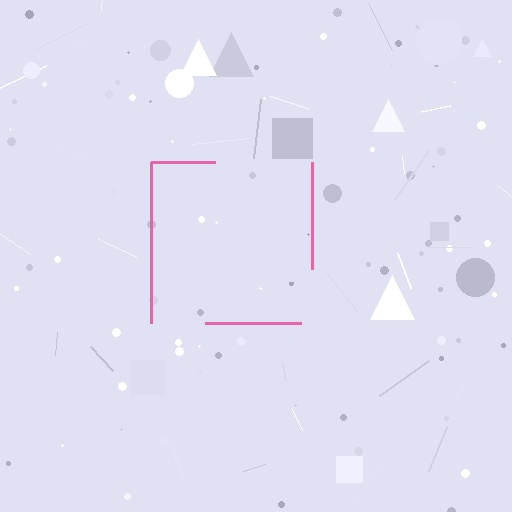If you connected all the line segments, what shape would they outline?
They would outline a square.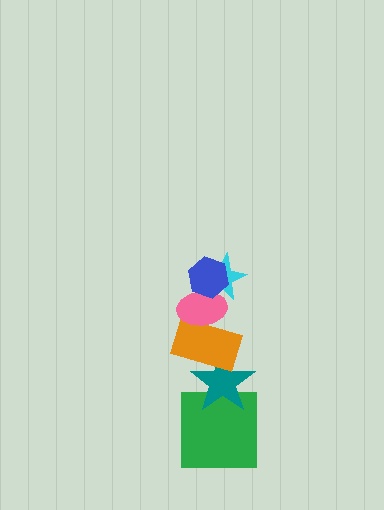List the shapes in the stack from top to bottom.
From top to bottom: the blue hexagon, the cyan star, the pink ellipse, the orange rectangle, the teal star, the green square.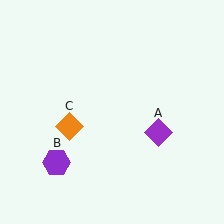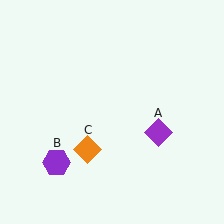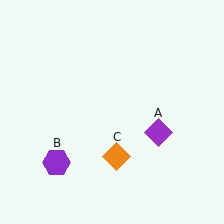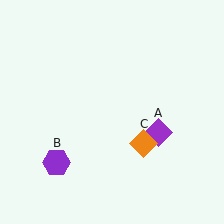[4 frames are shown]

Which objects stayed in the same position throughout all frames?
Purple diamond (object A) and purple hexagon (object B) remained stationary.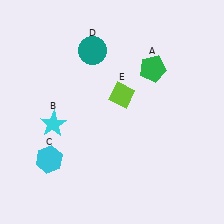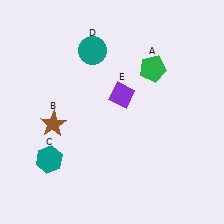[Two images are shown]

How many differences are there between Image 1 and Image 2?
There are 3 differences between the two images.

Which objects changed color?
B changed from cyan to brown. C changed from cyan to teal. E changed from lime to purple.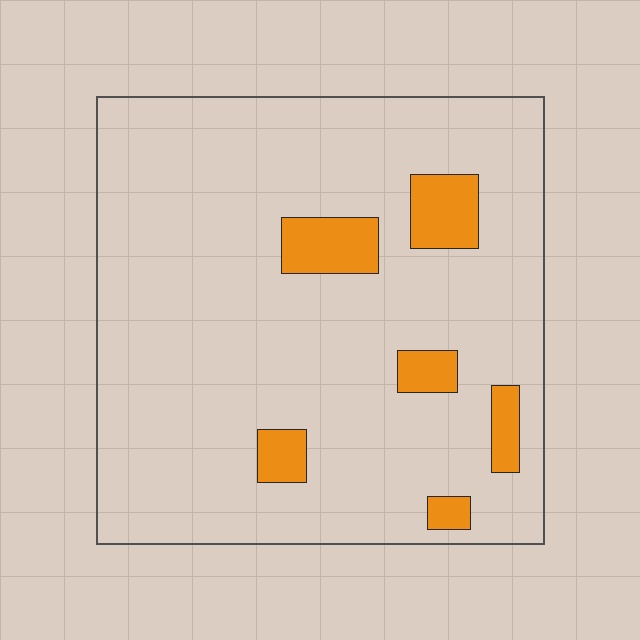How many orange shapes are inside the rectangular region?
6.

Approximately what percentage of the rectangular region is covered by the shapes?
Approximately 10%.